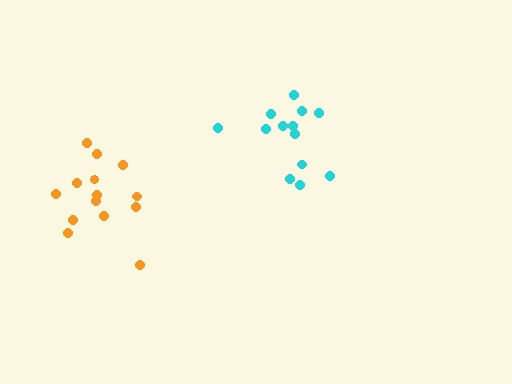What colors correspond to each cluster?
The clusters are colored: orange, cyan.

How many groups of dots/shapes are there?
There are 2 groups.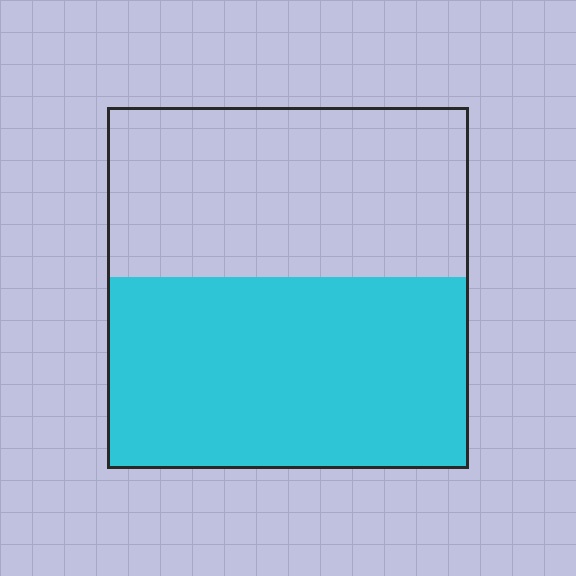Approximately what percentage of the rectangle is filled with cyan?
Approximately 55%.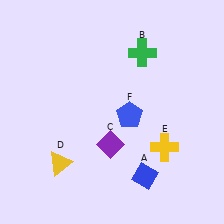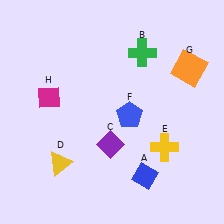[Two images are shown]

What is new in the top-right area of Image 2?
An orange square (G) was added in the top-right area of Image 2.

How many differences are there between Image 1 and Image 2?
There are 2 differences between the two images.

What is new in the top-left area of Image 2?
A magenta diamond (H) was added in the top-left area of Image 2.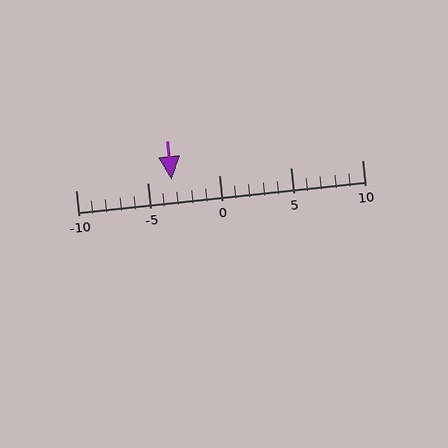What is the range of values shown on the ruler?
The ruler shows values from -10 to 10.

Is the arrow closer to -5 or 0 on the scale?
The arrow is closer to -5.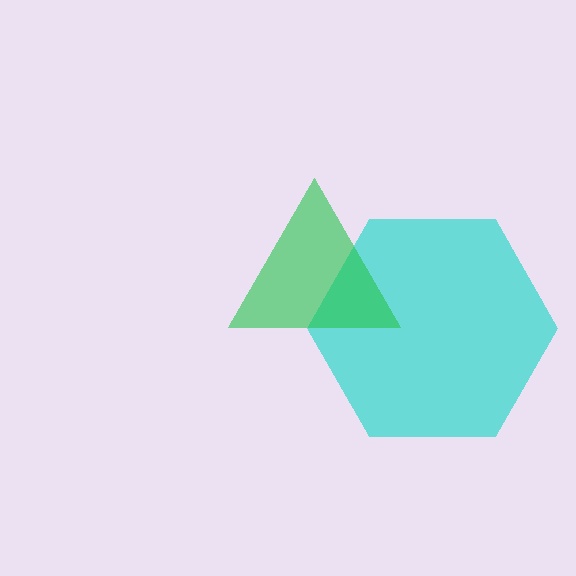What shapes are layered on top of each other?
The layered shapes are: a cyan hexagon, a green triangle.